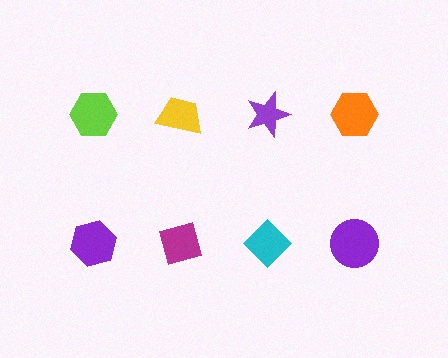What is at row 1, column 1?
A lime hexagon.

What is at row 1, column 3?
A purple star.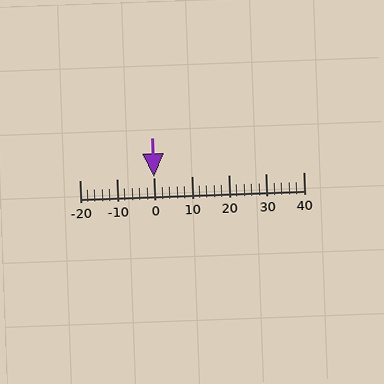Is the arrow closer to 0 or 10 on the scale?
The arrow is closer to 0.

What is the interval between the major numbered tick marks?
The major tick marks are spaced 10 units apart.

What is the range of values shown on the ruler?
The ruler shows values from -20 to 40.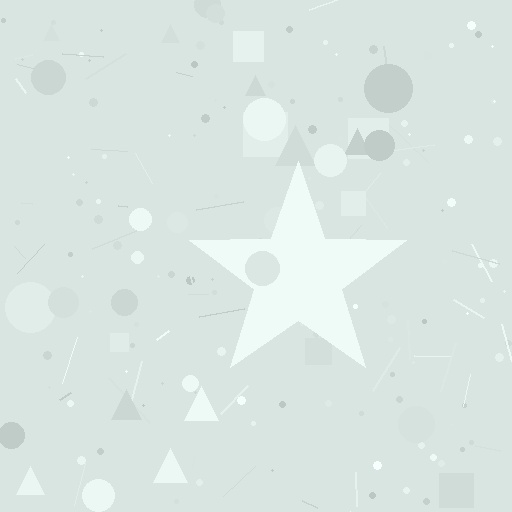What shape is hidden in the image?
A star is hidden in the image.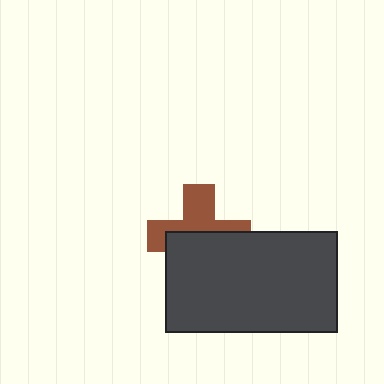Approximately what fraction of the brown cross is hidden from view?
Roughly 51% of the brown cross is hidden behind the dark gray rectangle.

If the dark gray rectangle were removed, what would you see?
You would see the complete brown cross.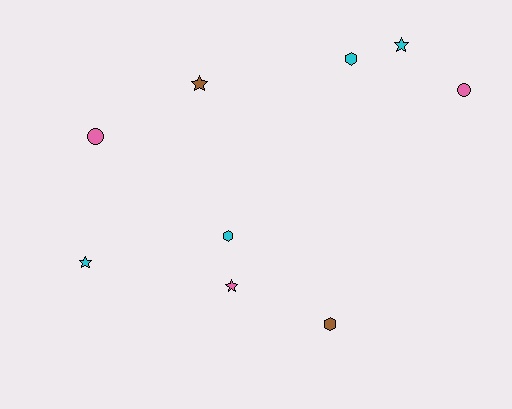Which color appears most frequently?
Cyan, with 4 objects.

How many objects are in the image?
There are 9 objects.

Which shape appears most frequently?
Star, with 4 objects.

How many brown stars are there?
There is 1 brown star.